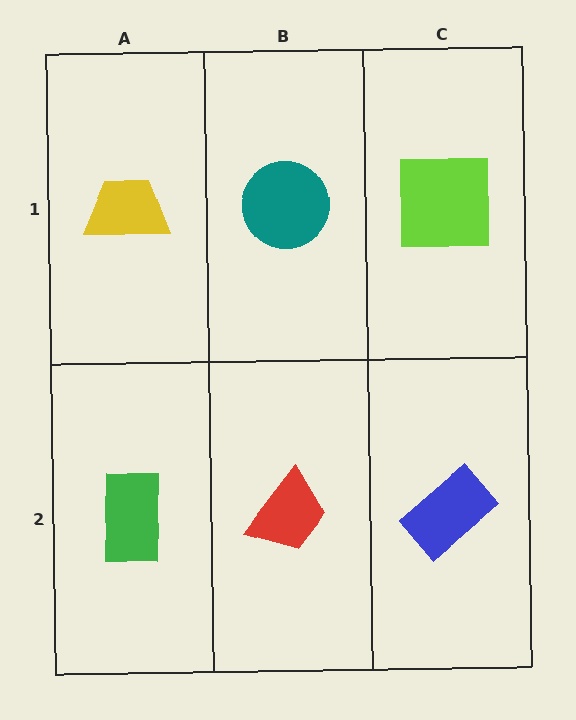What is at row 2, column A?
A green rectangle.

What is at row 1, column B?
A teal circle.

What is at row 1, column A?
A yellow trapezoid.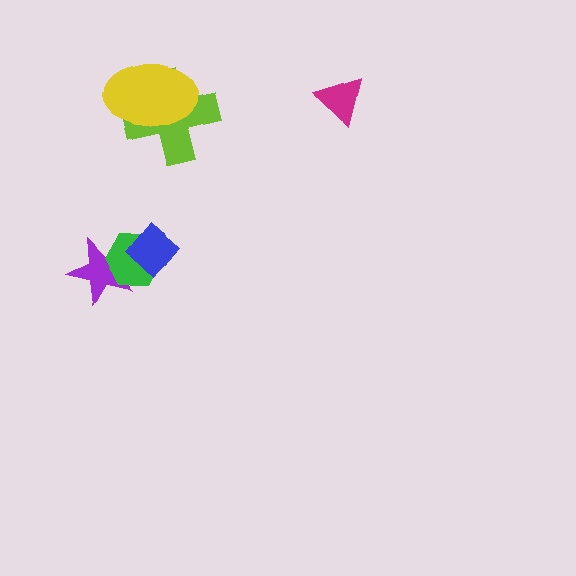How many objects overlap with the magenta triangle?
0 objects overlap with the magenta triangle.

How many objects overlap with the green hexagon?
2 objects overlap with the green hexagon.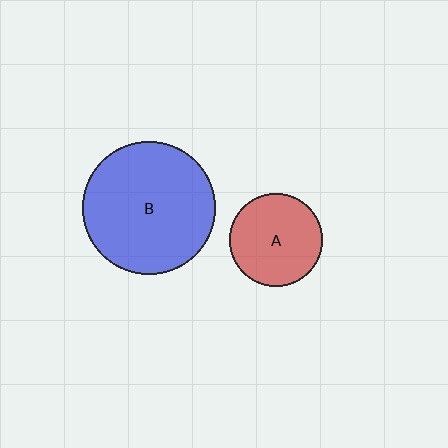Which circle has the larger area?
Circle B (blue).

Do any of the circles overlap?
No, none of the circles overlap.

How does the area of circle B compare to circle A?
Approximately 2.1 times.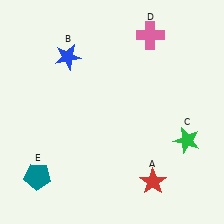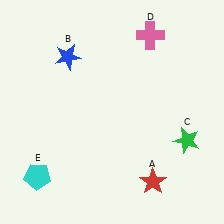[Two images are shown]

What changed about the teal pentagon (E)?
In Image 1, E is teal. In Image 2, it changed to cyan.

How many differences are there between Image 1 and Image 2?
There is 1 difference between the two images.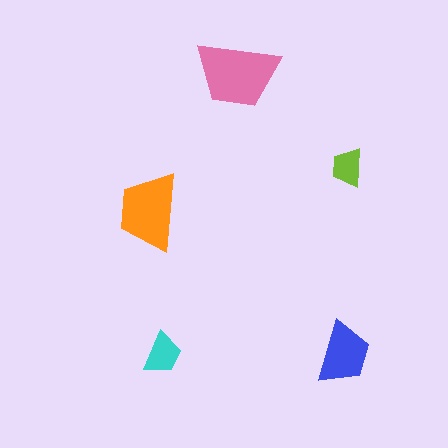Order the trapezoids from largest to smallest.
the pink one, the orange one, the blue one, the cyan one, the lime one.